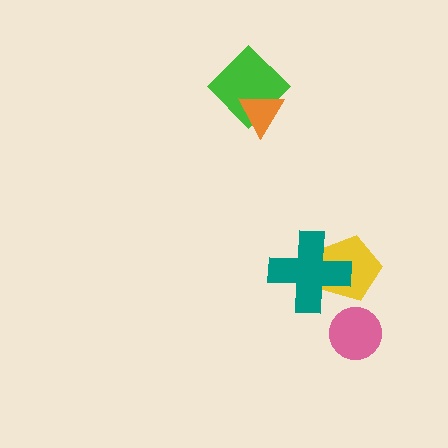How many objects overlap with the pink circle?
0 objects overlap with the pink circle.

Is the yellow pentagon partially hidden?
Yes, it is partially covered by another shape.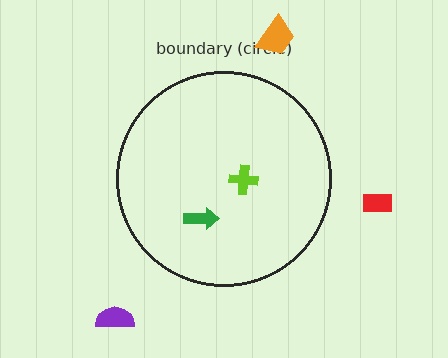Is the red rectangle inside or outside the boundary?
Outside.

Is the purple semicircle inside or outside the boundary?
Outside.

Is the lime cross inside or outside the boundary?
Inside.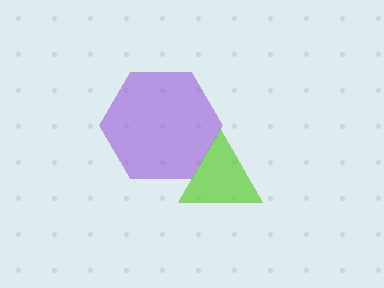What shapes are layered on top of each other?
The layered shapes are: a lime triangle, a purple hexagon.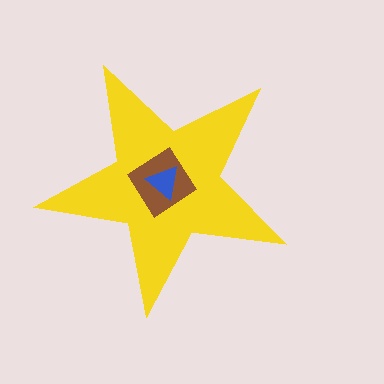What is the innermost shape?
The blue triangle.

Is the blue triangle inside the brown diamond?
Yes.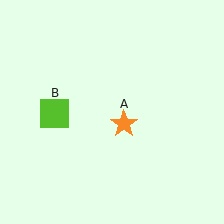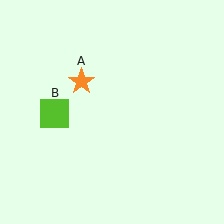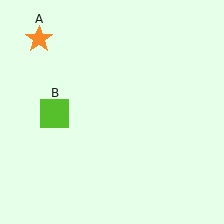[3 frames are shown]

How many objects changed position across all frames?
1 object changed position: orange star (object A).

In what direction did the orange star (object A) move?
The orange star (object A) moved up and to the left.